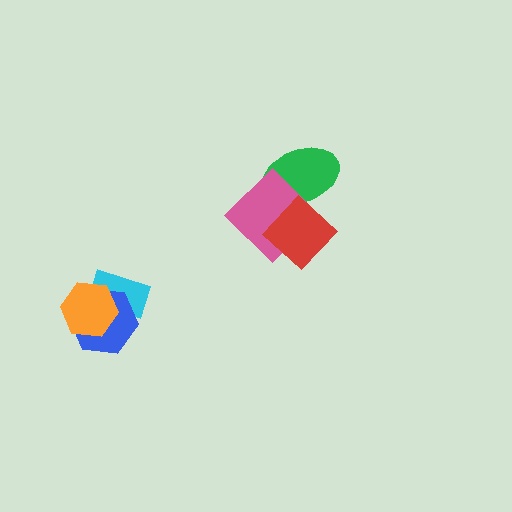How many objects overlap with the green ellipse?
2 objects overlap with the green ellipse.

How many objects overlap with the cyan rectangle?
2 objects overlap with the cyan rectangle.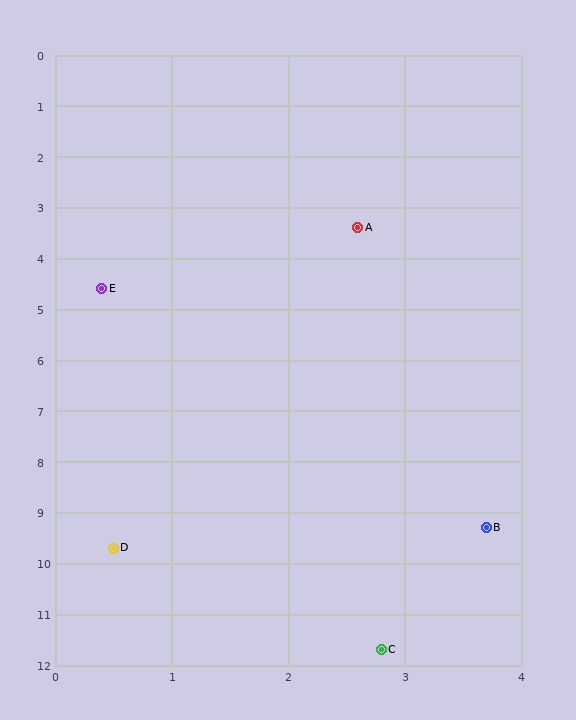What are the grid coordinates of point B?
Point B is at approximately (3.7, 9.3).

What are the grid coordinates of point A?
Point A is at approximately (2.6, 3.4).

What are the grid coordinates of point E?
Point E is at approximately (0.4, 4.6).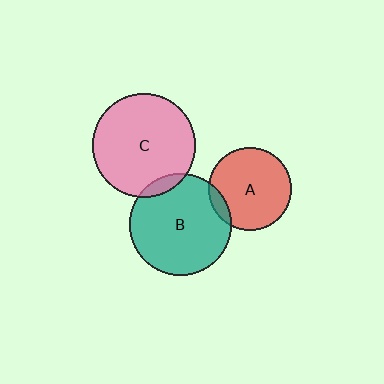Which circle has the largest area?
Circle C (pink).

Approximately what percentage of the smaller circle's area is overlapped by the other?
Approximately 5%.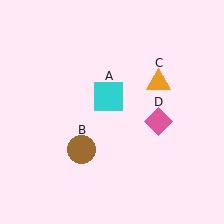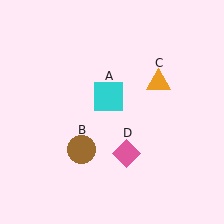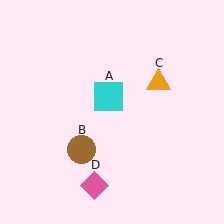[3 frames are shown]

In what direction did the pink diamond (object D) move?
The pink diamond (object D) moved down and to the left.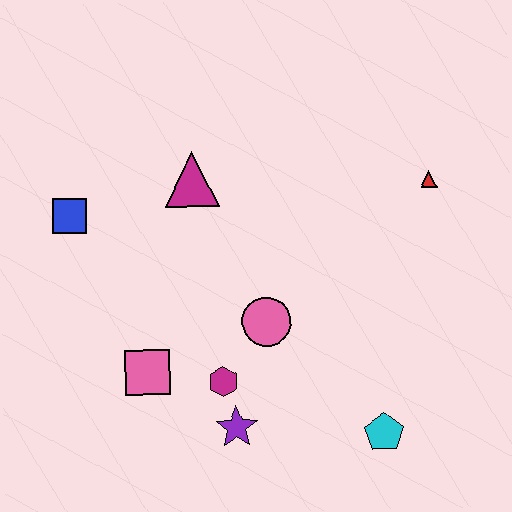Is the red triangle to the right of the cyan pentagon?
Yes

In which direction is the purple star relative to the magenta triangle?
The purple star is below the magenta triangle.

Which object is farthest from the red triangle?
The blue square is farthest from the red triangle.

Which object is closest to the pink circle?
The magenta hexagon is closest to the pink circle.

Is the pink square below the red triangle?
Yes